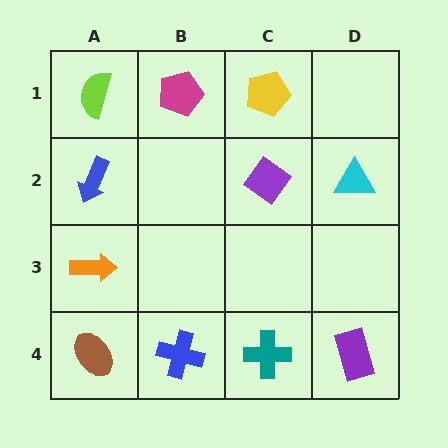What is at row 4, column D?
A purple rectangle.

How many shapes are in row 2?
3 shapes.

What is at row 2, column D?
A cyan triangle.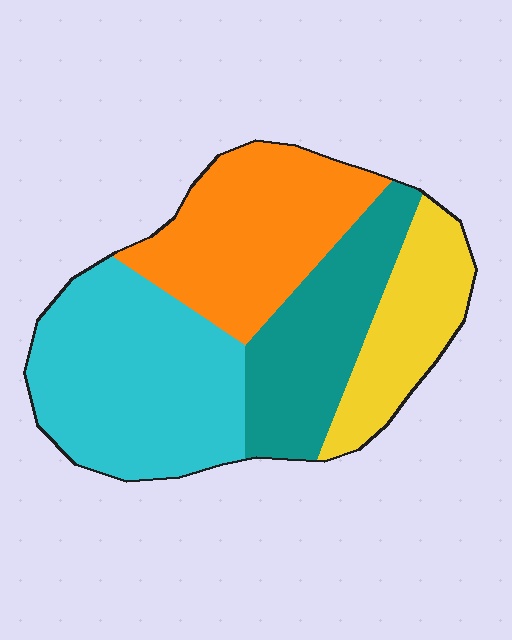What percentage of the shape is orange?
Orange takes up about one quarter (1/4) of the shape.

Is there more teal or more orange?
Orange.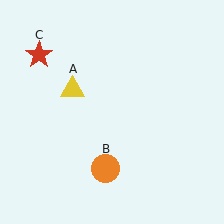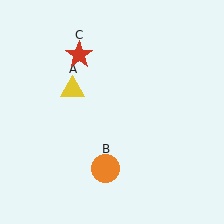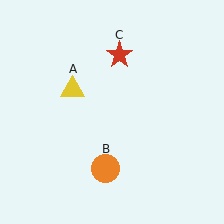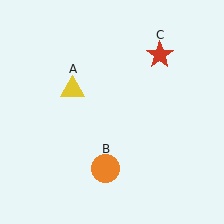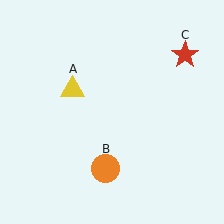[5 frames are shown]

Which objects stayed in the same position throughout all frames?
Yellow triangle (object A) and orange circle (object B) remained stationary.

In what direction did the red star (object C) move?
The red star (object C) moved right.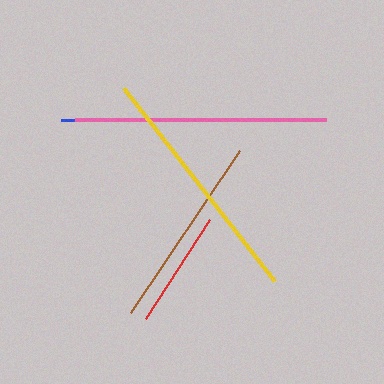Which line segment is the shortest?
The red line is the shortest at approximately 118 pixels.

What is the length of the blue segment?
The blue segment is approximately 265 pixels long.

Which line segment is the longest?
The blue line is the longest at approximately 265 pixels.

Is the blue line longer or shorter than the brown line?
The blue line is longer than the brown line.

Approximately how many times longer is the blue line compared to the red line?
The blue line is approximately 2.2 times the length of the red line.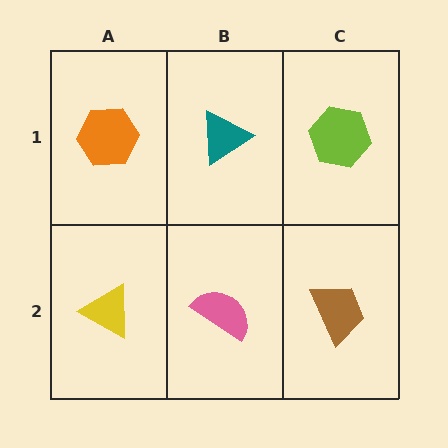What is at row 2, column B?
A pink semicircle.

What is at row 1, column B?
A teal triangle.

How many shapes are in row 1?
3 shapes.